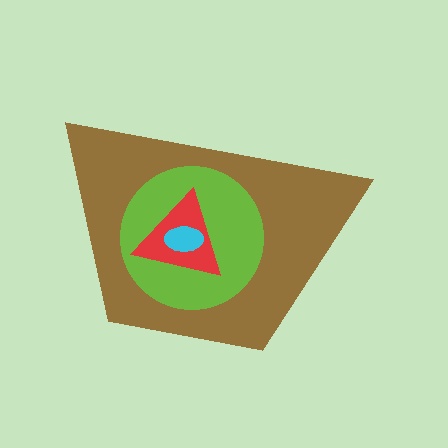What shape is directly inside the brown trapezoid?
The lime circle.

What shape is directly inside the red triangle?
The cyan ellipse.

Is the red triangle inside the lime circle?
Yes.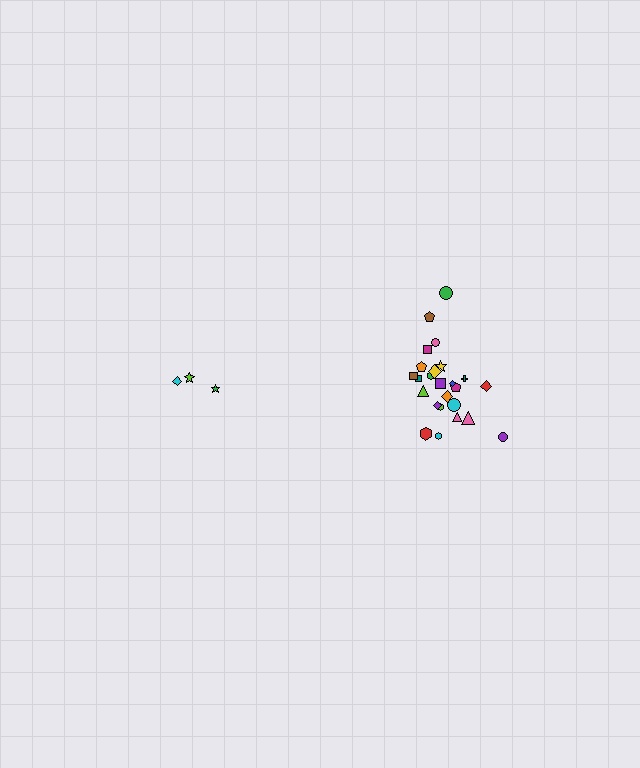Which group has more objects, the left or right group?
The right group.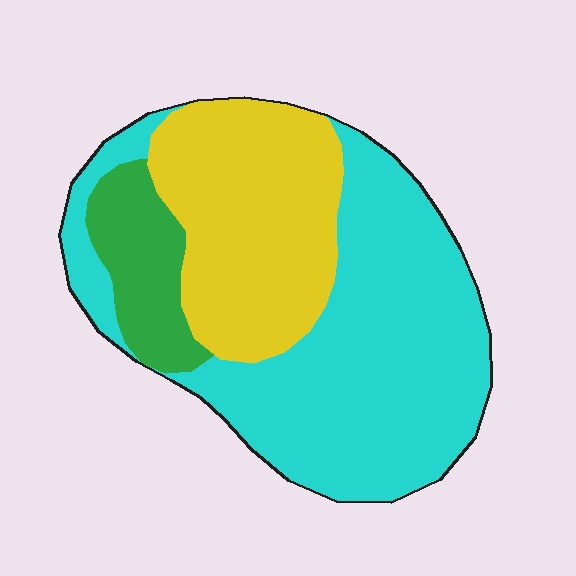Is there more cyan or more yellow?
Cyan.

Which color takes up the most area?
Cyan, at roughly 55%.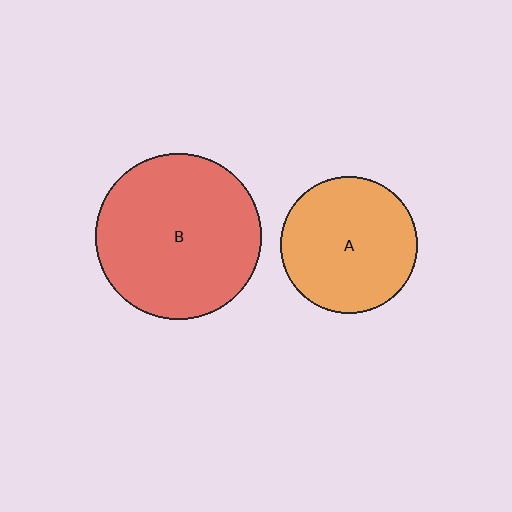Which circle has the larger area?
Circle B (red).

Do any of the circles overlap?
No, none of the circles overlap.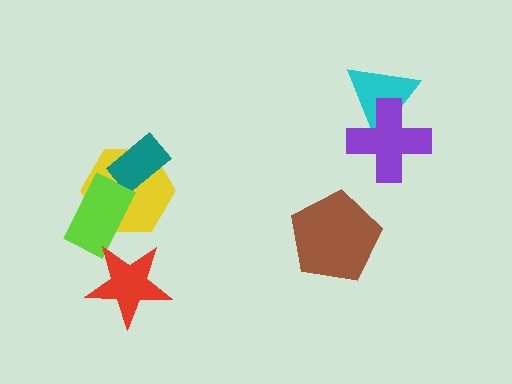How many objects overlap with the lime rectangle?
2 objects overlap with the lime rectangle.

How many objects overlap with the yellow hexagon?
2 objects overlap with the yellow hexagon.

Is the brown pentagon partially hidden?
No, no other shape covers it.